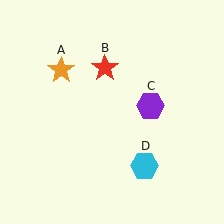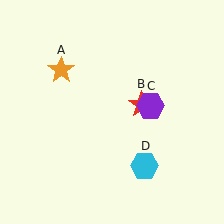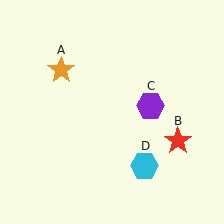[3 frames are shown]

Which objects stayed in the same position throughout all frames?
Orange star (object A) and purple hexagon (object C) and cyan hexagon (object D) remained stationary.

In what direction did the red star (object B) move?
The red star (object B) moved down and to the right.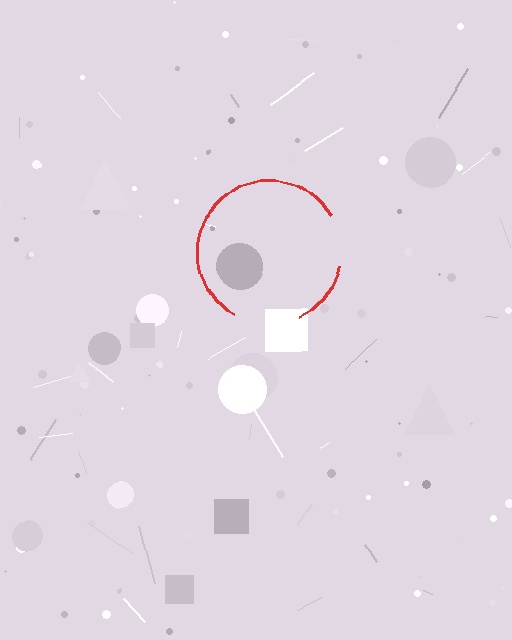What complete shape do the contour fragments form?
The contour fragments form a circle.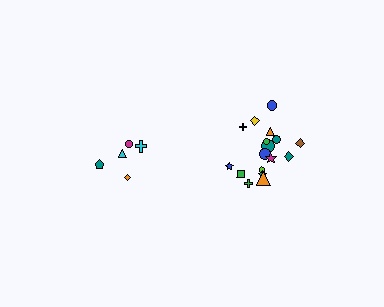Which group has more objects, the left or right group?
The right group.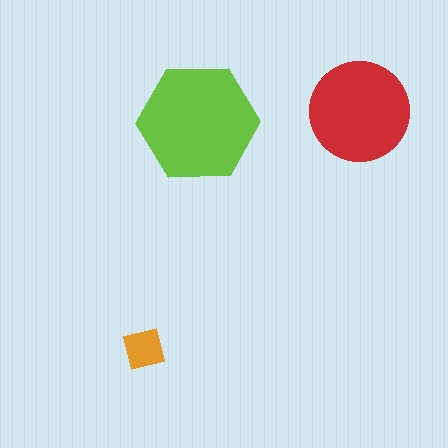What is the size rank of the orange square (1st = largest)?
3rd.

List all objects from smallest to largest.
The orange square, the red circle, the lime hexagon.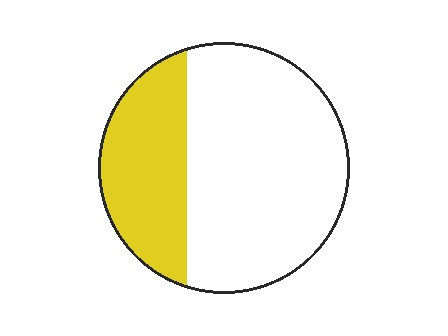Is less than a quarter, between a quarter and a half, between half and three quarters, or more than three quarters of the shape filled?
Between a quarter and a half.